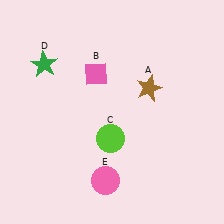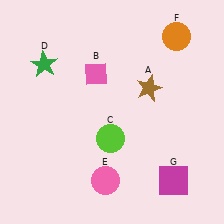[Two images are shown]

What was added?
An orange circle (F), a magenta square (G) were added in Image 2.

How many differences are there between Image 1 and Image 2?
There are 2 differences between the two images.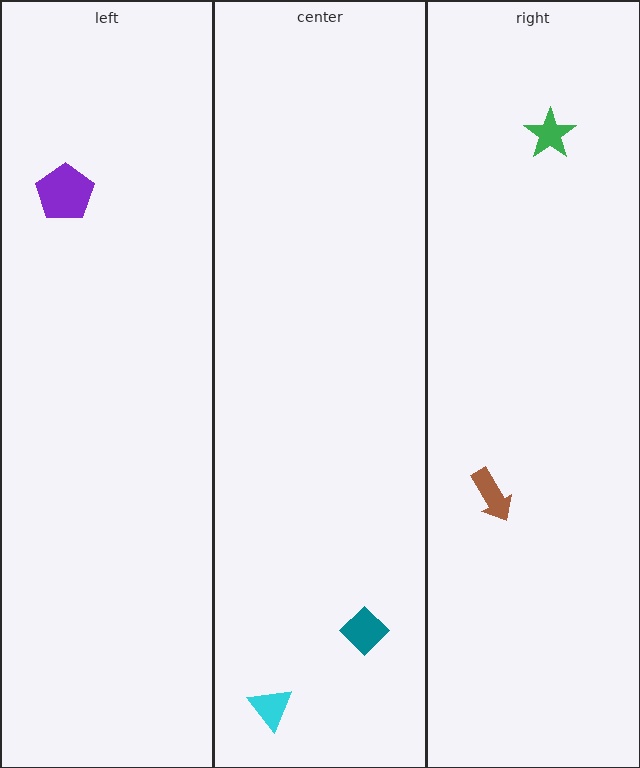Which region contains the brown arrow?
The right region.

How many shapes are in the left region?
1.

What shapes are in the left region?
The purple pentagon.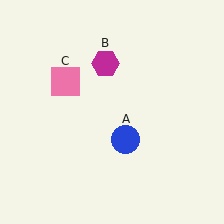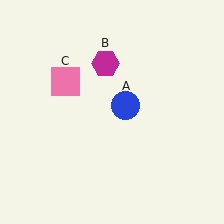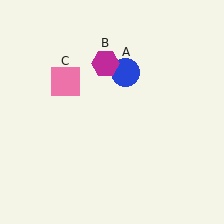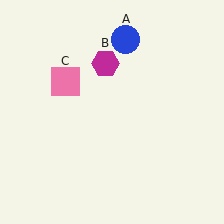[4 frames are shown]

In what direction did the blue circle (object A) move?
The blue circle (object A) moved up.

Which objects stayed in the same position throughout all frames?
Magenta hexagon (object B) and pink square (object C) remained stationary.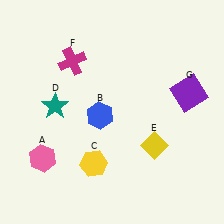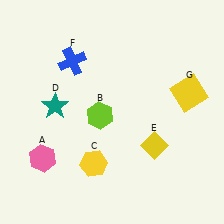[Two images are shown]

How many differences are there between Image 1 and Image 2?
There are 3 differences between the two images.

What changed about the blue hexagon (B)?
In Image 1, B is blue. In Image 2, it changed to lime.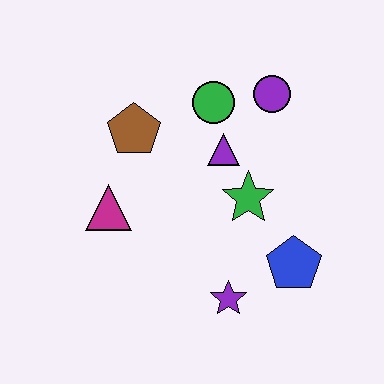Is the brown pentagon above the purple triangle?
Yes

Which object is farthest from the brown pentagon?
The blue pentagon is farthest from the brown pentagon.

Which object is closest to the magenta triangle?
The brown pentagon is closest to the magenta triangle.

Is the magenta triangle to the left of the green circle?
Yes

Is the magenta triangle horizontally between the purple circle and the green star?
No